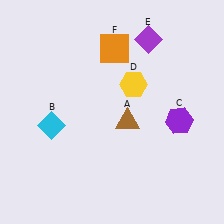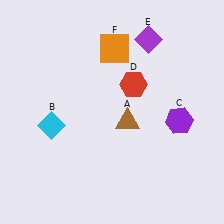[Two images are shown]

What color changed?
The hexagon (D) changed from yellow in Image 1 to red in Image 2.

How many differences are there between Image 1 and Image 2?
There is 1 difference between the two images.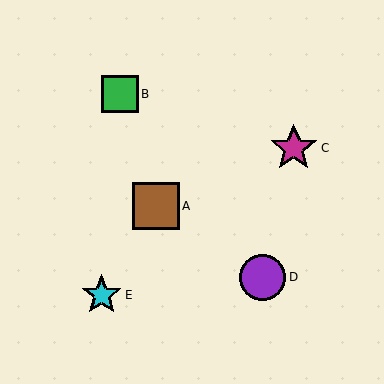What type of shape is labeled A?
Shape A is a brown square.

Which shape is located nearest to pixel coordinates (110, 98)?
The green square (labeled B) at (120, 94) is nearest to that location.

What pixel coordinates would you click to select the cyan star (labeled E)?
Click at (102, 295) to select the cyan star E.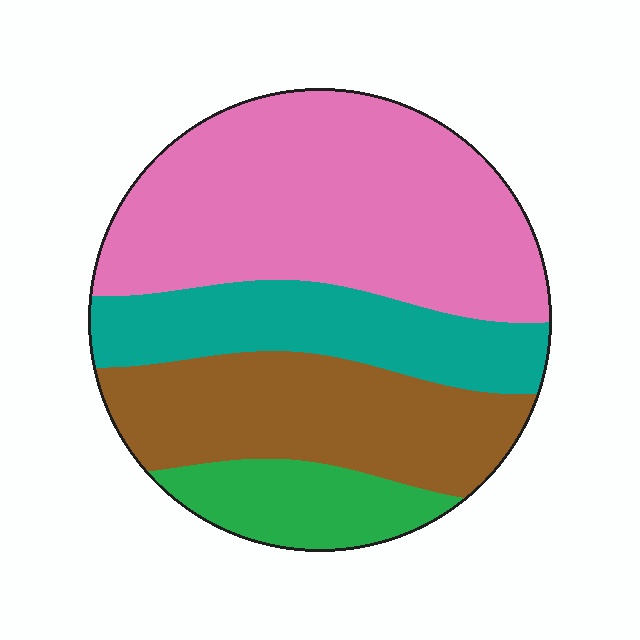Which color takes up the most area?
Pink, at roughly 45%.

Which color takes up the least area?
Green, at roughly 10%.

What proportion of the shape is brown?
Brown takes up about one quarter (1/4) of the shape.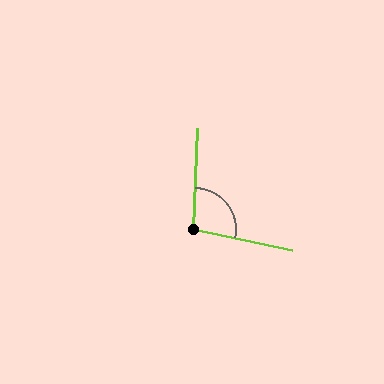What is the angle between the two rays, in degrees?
Approximately 100 degrees.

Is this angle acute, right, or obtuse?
It is obtuse.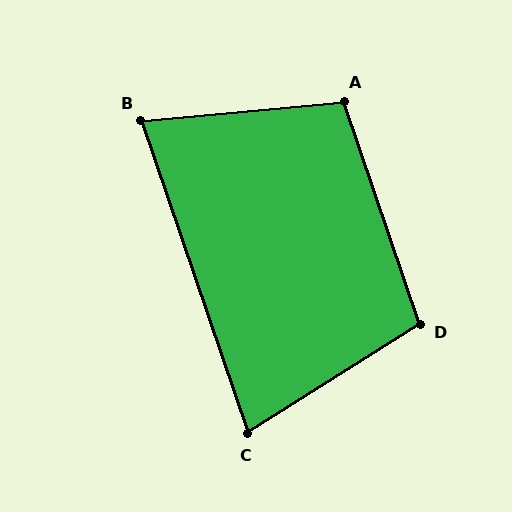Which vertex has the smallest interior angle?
B, at approximately 76 degrees.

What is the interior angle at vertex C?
Approximately 77 degrees (acute).